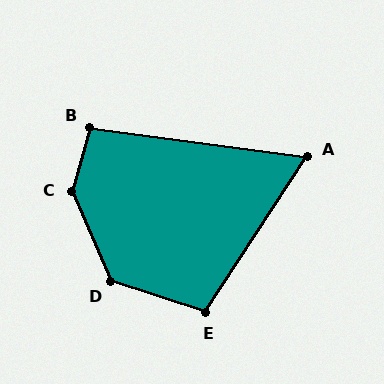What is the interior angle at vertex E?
Approximately 105 degrees (obtuse).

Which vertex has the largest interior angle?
C, at approximately 140 degrees.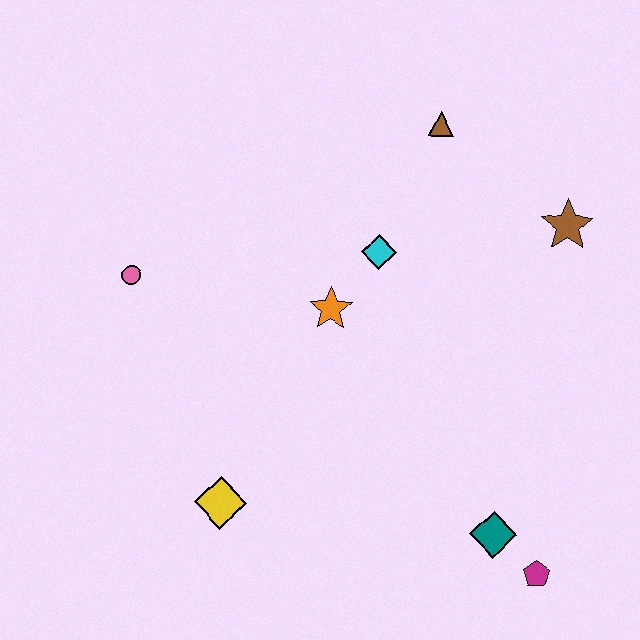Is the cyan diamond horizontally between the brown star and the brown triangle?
No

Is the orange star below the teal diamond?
No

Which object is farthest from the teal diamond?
The pink circle is farthest from the teal diamond.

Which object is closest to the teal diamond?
The magenta pentagon is closest to the teal diamond.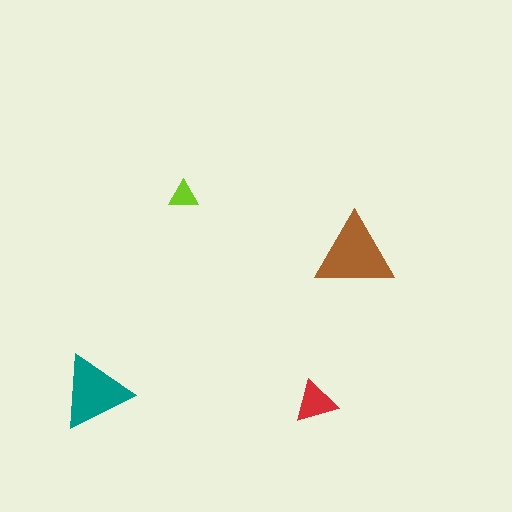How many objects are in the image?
There are 4 objects in the image.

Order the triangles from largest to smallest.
the brown one, the teal one, the red one, the lime one.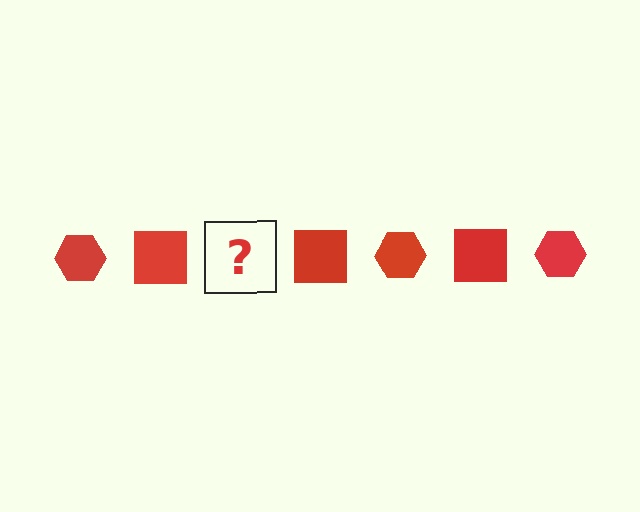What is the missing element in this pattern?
The missing element is a red hexagon.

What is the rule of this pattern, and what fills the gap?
The rule is that the pattern cycles through hexagon, square shapes in red. The gap should be filled with a red hexagon.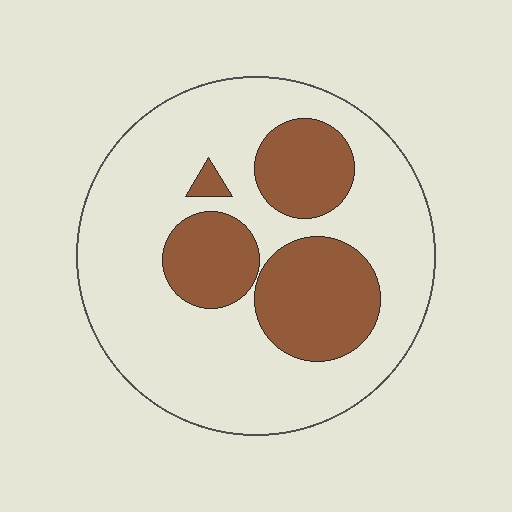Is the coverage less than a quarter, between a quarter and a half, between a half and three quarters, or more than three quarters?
Between a quarter and a half.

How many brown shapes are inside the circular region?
4.